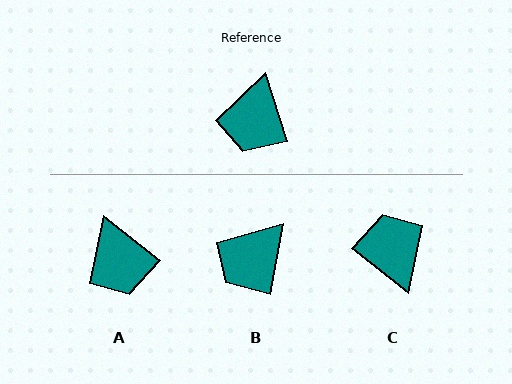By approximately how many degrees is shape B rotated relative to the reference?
Approximately 28 degrees clockwise.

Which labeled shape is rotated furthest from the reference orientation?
C, about 146 degrees away.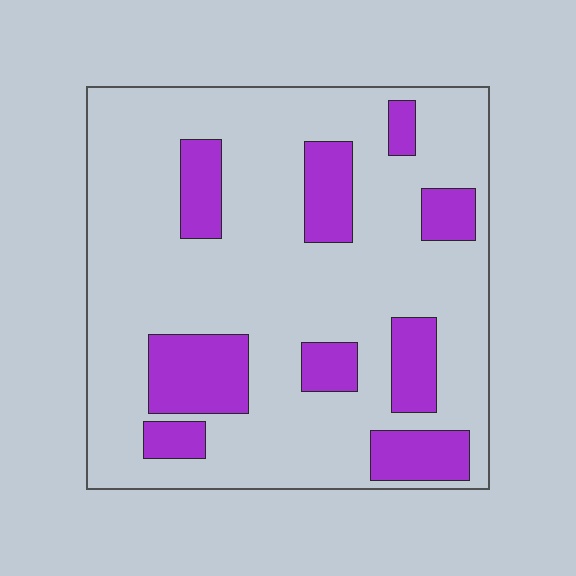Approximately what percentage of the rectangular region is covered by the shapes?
Approximately 20%.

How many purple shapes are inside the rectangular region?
9.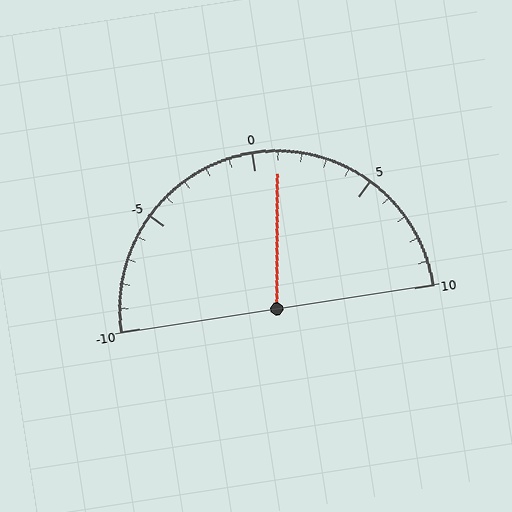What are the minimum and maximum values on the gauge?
The gauge ranges from -10 to 10.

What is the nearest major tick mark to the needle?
The nearest major tick mark is 0.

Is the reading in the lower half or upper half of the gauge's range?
The reading is in the upper half of the range (-10 to 10).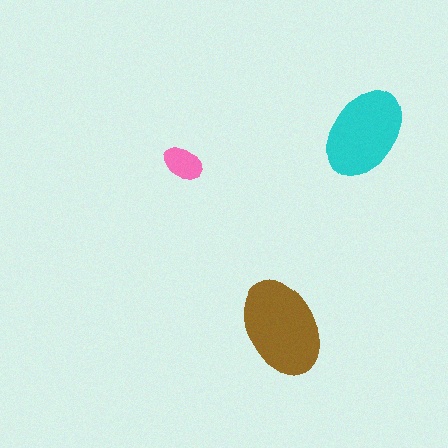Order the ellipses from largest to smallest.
the brown one, the cyan one, the pink one.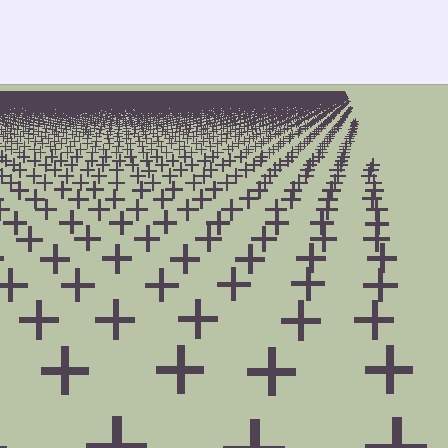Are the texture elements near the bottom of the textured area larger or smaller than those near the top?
Larger. Near the bottom, elements are closer to the viewer and appear at a bigger on-screen size.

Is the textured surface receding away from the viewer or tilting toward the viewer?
The surface is receding away from the viewer. Texture elements get smaller and denser toward the top.